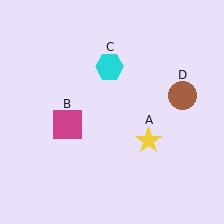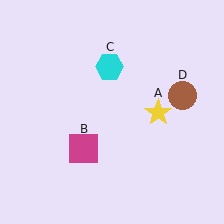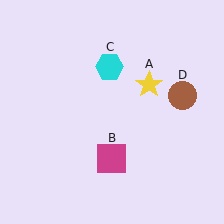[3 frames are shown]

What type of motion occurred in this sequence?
The yellow star (object A), magenta square (object B) rotated counterclockwise around the center of the scene.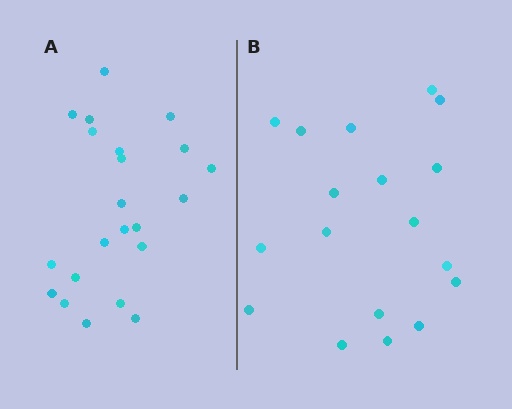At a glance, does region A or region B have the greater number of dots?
Region A (the left region) has more dots.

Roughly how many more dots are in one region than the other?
Region A has about 4 more dots than region B.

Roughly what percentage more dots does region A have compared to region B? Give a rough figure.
About 20% more.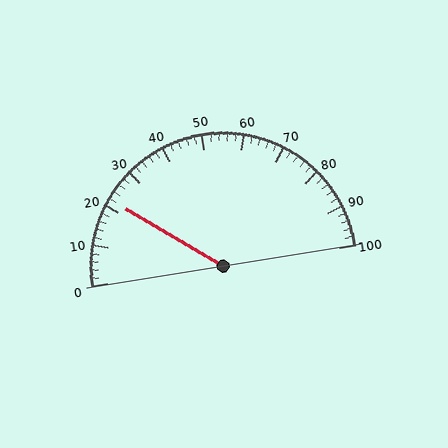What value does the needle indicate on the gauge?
The needle indicates approximately 22.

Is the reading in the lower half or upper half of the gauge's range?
The reading is in the lower half of the range (0 to 100).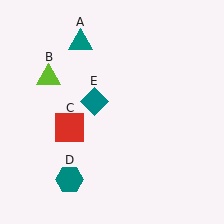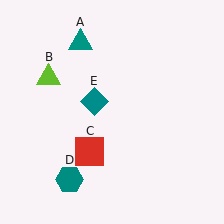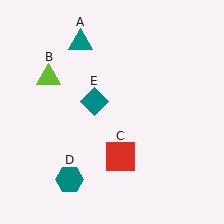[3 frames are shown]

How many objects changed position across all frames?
1 object changed position: red square (object C).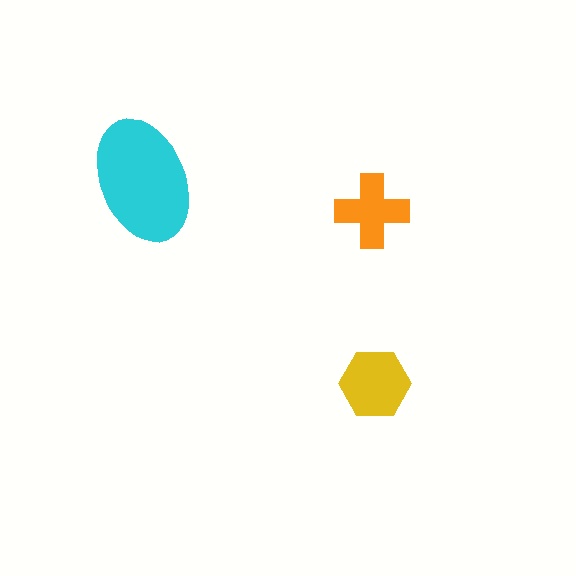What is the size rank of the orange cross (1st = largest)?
3rd.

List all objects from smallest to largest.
The orange cross, the yellow hexagon, the cyan ellipse.